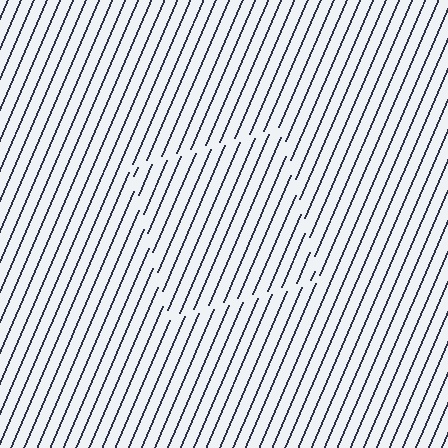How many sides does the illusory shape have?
4 sides — the line-ends trace a square.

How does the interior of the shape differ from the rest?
The interior of the shape contains the same grating, shifted by half a period — the contour is defined by the phase discontinuity where line-ends from the inner and outer gratings abut.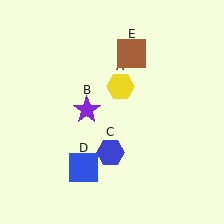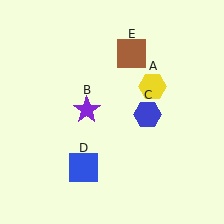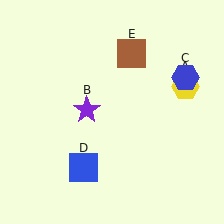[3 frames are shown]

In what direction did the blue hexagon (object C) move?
The blue hexagon (object C) moved up and to the right.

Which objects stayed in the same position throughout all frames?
Purple star (object B) and blue square (object D) and brown square (object E) remained stationary.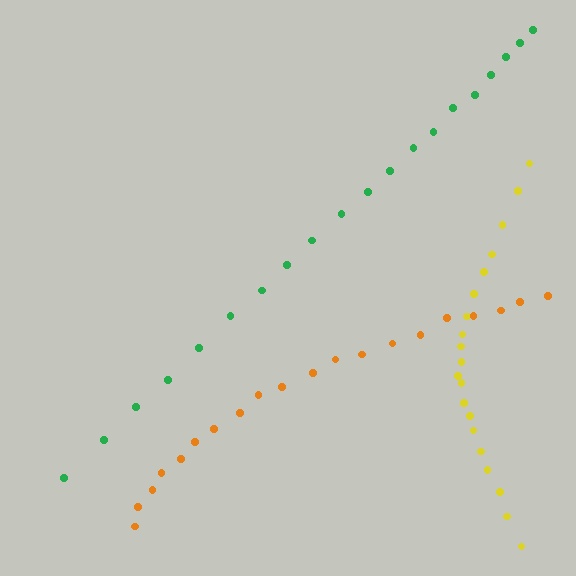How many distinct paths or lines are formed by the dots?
There are 3 distinct paths.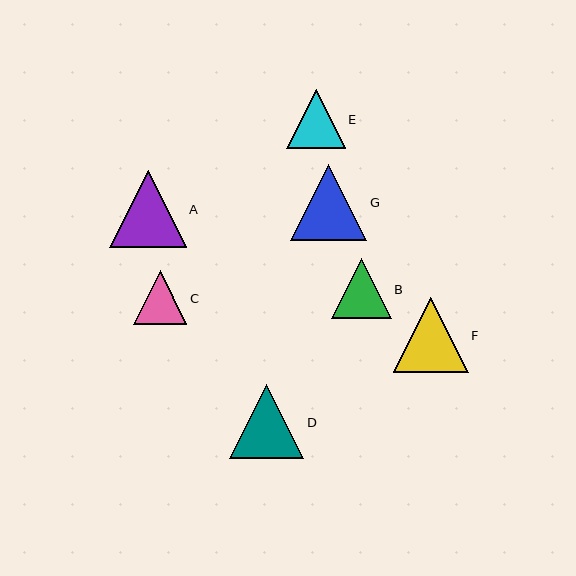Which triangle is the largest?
Triangle A is the largest with a size of approximately 77 pixels.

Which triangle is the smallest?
Triangle C is the smallest with a size of approximately 53 pixels.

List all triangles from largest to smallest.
From largest to smallest: A, G, F, D, B, E, C.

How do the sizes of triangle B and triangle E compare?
Triangle B and triangle E are approximately the same size.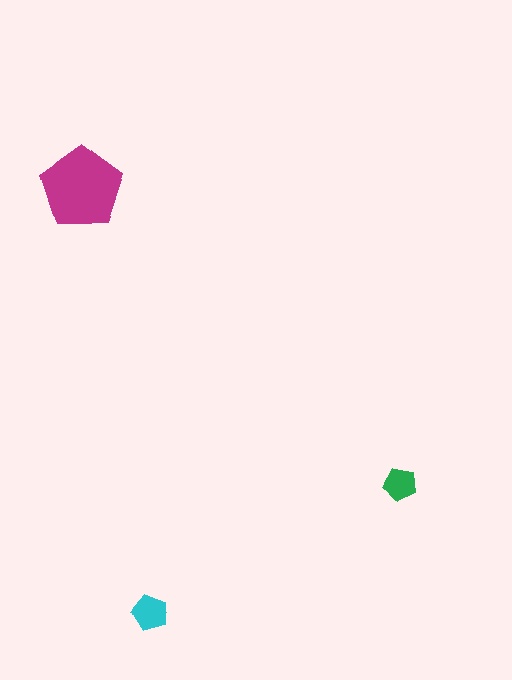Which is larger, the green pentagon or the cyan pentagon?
The cyan one.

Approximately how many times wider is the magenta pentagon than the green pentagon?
About 2.5 times wider.